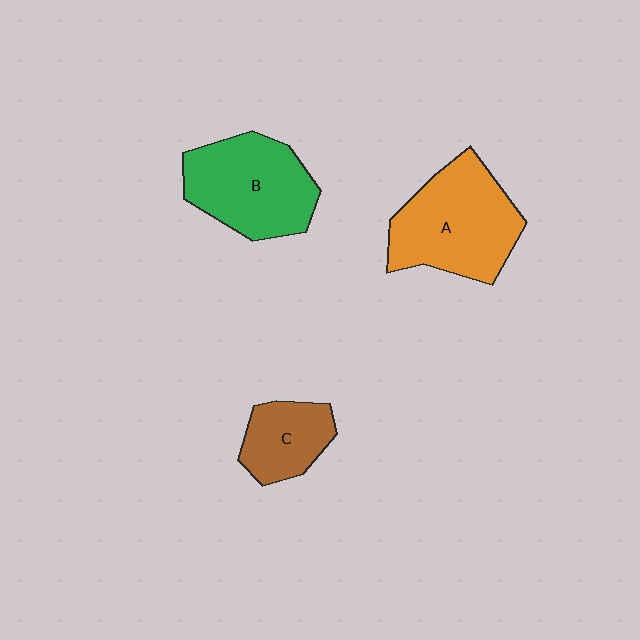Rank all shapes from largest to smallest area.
From largest to smallest: A (orange), B (green), C (brown).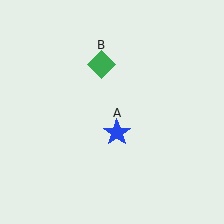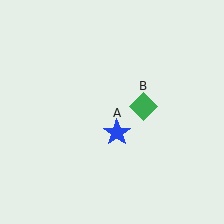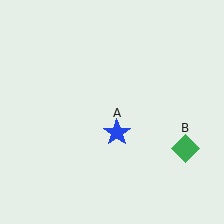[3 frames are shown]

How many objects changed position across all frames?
1 object changed position: green diamond (object B).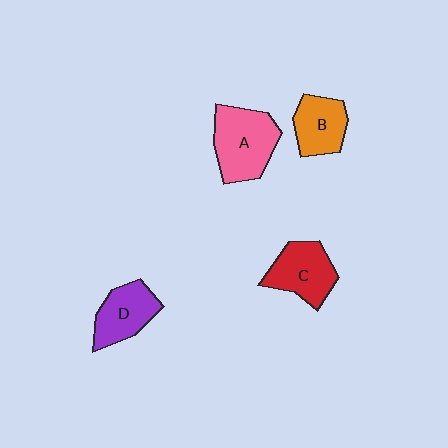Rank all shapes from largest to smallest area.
From largest to smallest: A (pink), C (red), D (purple), B (orange).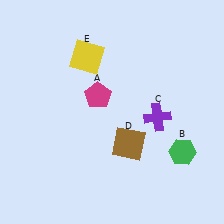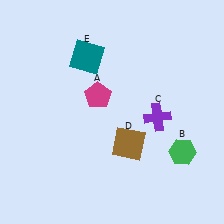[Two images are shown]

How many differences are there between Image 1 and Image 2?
There is 1 difference between the two images.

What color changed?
The square (E) changed from yellow in Image 1 to teal in Image 2.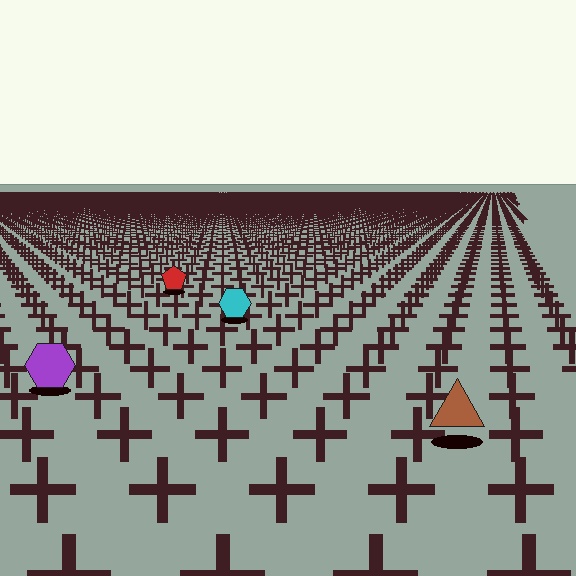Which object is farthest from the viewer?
The red pentagon is farthest from the viewer. It appears smaller and the ground texture around it is denser.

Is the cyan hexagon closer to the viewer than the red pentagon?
Yes. The cyan hexagon is closer — you can tell from the texture gradient: the ground texture is coarser near it.